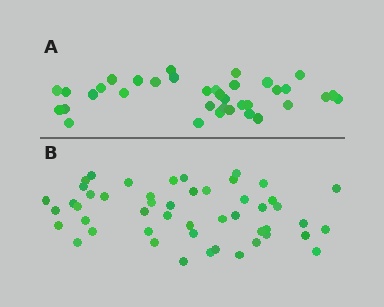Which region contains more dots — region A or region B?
Region B (the bottom region) has more dots.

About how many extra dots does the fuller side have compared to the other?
Region B has approximately 15 more dots than region A.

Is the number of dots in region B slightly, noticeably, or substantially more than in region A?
Region B has noticeably more, but not dramatically so. The ratio is roughly 1.4 to 1.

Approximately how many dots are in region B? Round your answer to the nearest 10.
About 50 dots. (The exact count is 49, which rounds to 50.)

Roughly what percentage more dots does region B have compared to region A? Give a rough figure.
About 35% more.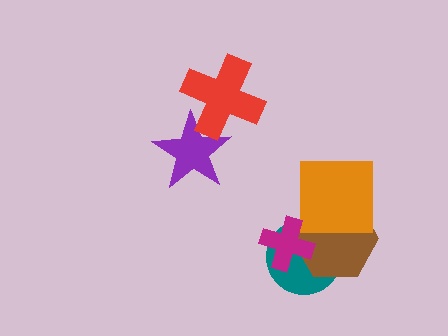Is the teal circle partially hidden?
Yes, it is partially covered by another shape.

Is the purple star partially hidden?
Yes, it is partially covered by another shape.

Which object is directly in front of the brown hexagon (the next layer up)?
The orange square is directly in front of the brown hexagon.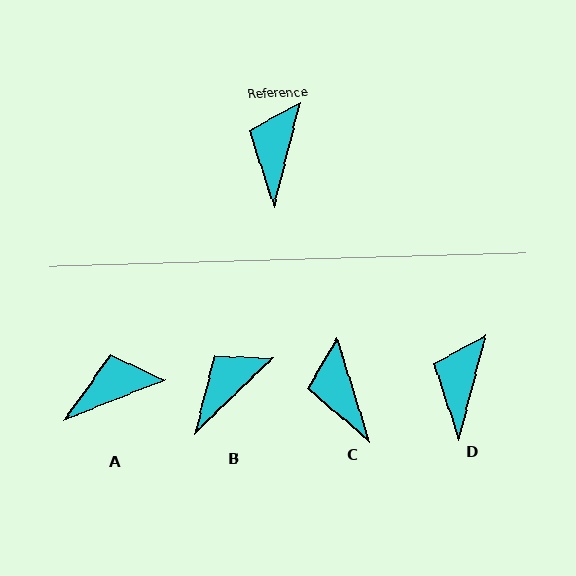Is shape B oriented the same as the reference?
No, it is off by about 32 degrees.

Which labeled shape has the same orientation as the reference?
D.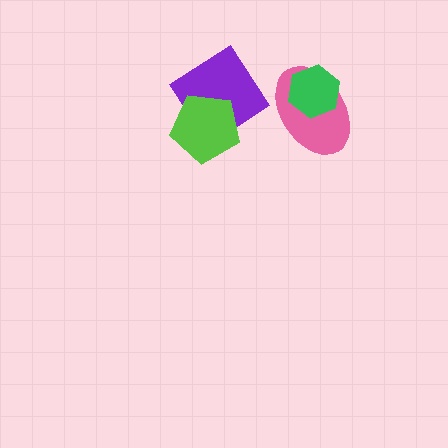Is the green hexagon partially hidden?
No, no other shape covers it.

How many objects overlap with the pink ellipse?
1 object overlaps with the pink ellipse.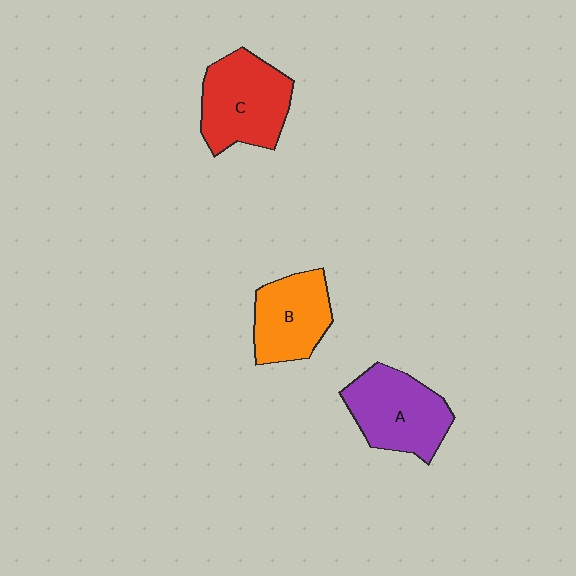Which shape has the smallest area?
Shape B (orange).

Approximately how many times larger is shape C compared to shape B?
Approximately 1.2 times.